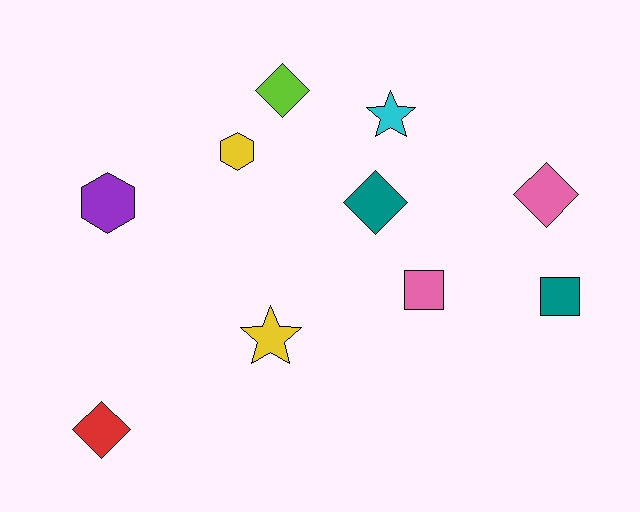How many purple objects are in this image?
There is 1 purple object.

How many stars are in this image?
There are 2 stars.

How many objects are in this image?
There are 10 objects.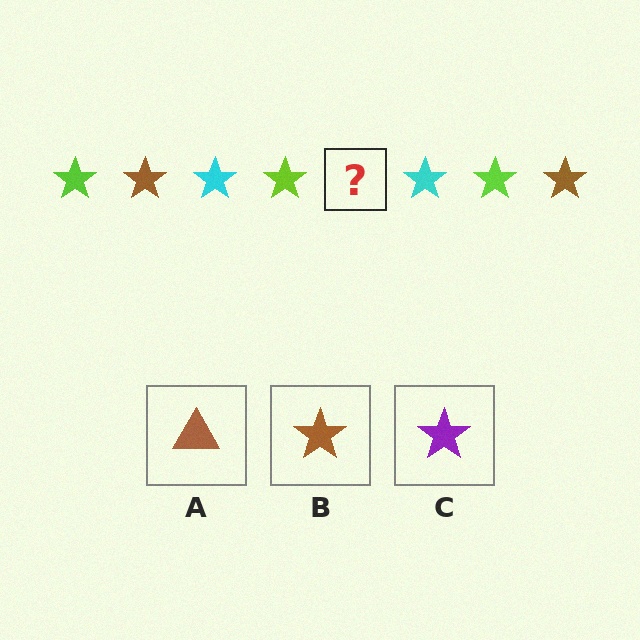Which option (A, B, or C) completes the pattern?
B.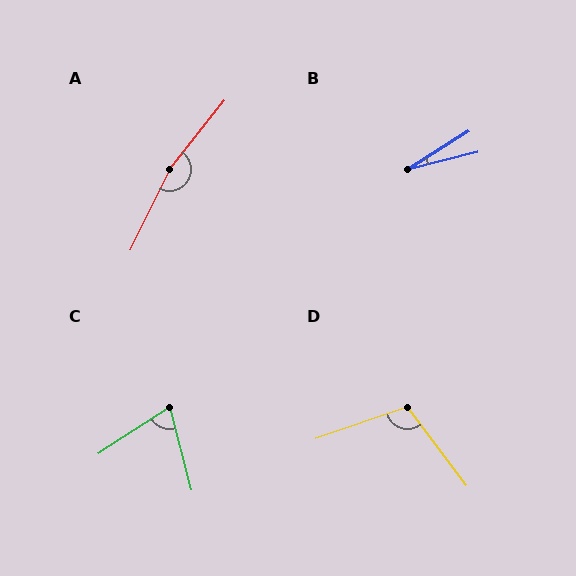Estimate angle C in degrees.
Approximately 72 degrees.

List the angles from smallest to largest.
B (18°), C (72°), D (108°), A (168°).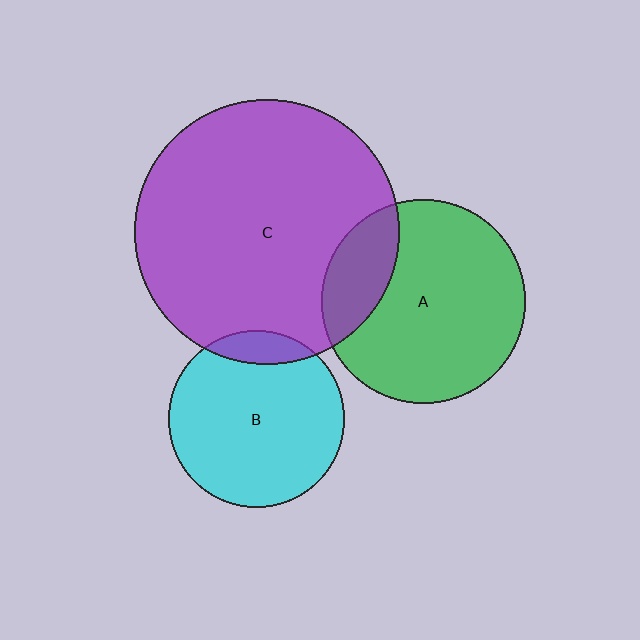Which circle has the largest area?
Circle C (purple).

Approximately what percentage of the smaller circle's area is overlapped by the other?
Approximately 20%.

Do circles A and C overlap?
Yes.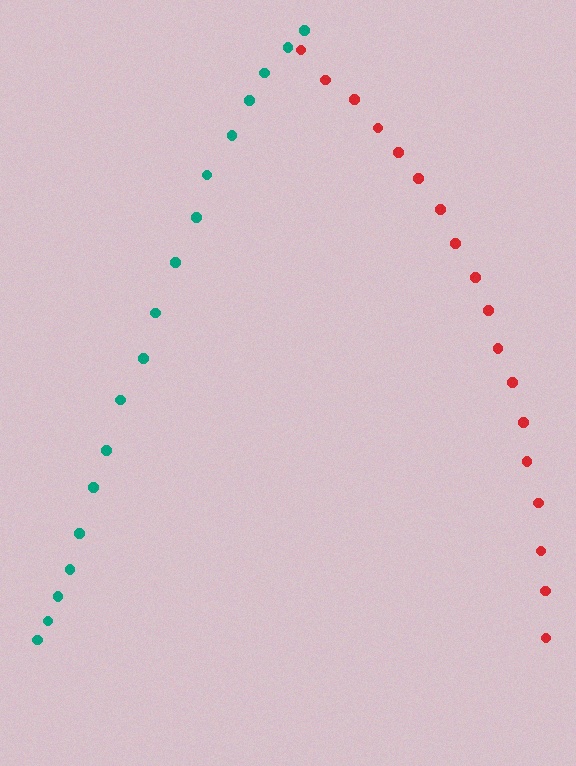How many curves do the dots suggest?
There are 2 distinct paths.